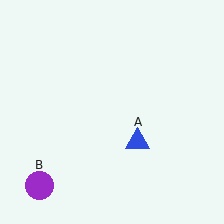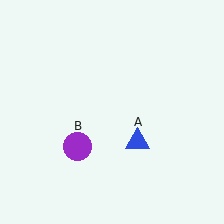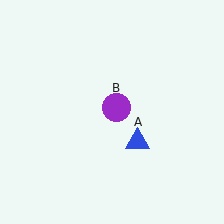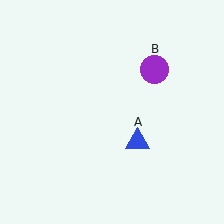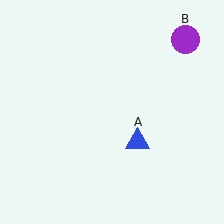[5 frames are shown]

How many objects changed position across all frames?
1 object changed position: purple circle (object B).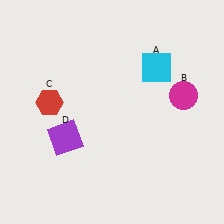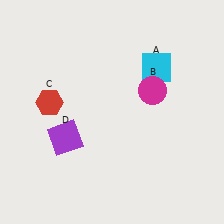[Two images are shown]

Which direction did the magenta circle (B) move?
The magenta circle (B) moved left.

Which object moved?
The magenta circle (B) moved left.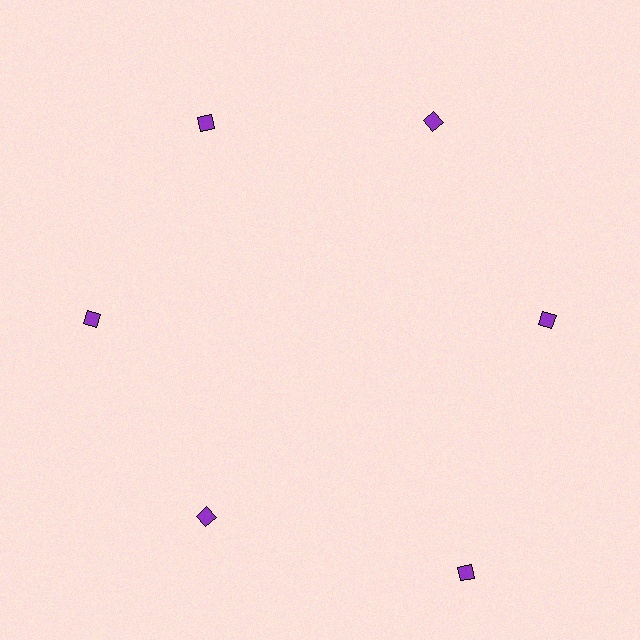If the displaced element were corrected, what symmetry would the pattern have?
It would have 6-fold rotational symmetry — the pattern would map onto itself every 60 degrees.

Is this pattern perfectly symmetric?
No. The 6 purple diamonds are arranged in a ring, but one element near the 5 o'clock position is pushed outward from the center, breaking the 6-fold rotational symmetry.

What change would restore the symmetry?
The symmetry would be restored by moving it inward, back onto the ring so that all 6 diamonds sit at equal angles and equal distance from the center.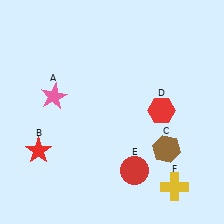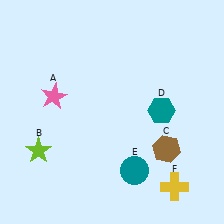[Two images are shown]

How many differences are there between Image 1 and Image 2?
There are 3 differences between the two images.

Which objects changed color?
B changed from red to lime. D changed from red to teal. E changed from red to teal.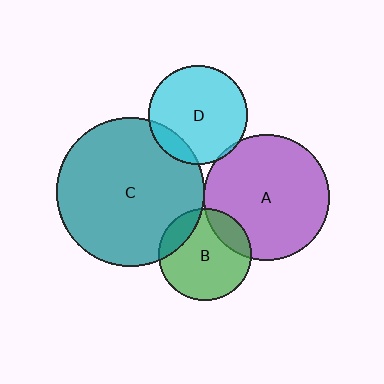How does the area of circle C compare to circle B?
Approximately 2.6 times.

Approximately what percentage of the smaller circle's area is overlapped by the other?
Approximately 10%.